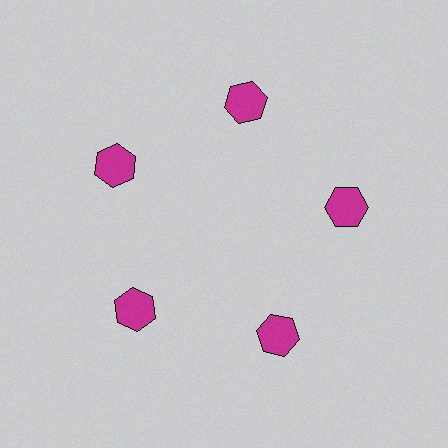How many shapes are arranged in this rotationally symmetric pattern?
There are 5 shapes, arranged in 5 groups of 1.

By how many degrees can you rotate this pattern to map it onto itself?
The pattern maps onto itself every 72 degrees of rotation.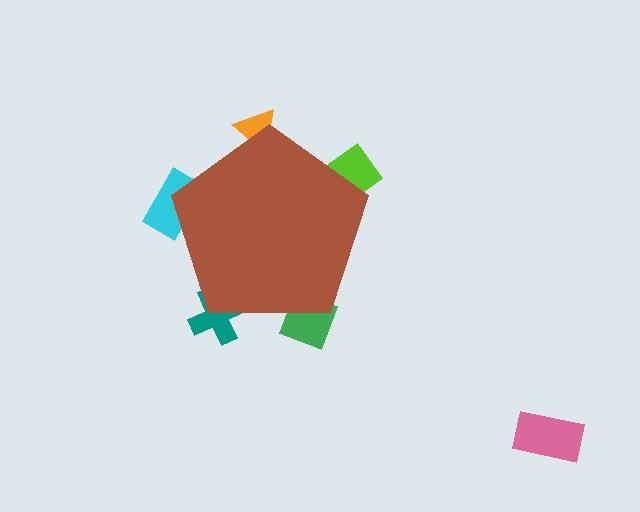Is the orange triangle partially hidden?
Yes, the orange triangle is partially hidden behind the brown pentagon.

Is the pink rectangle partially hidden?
No, the pink rectangle is fully visible.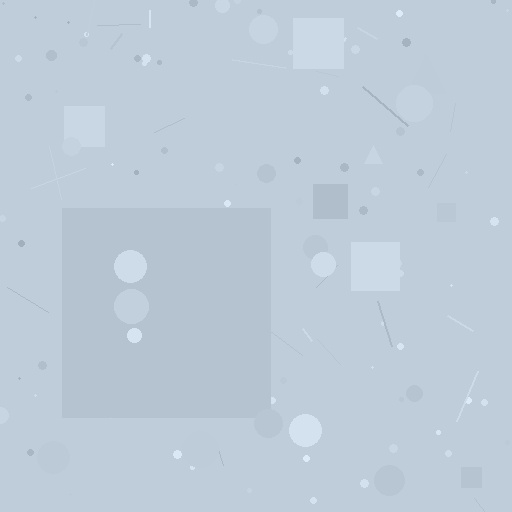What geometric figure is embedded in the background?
A square is embedded in the background.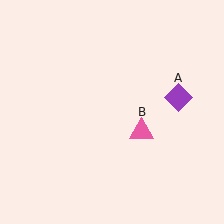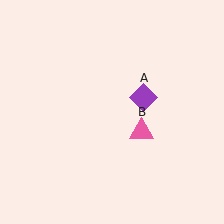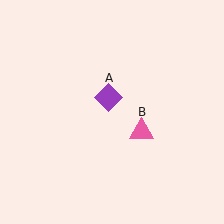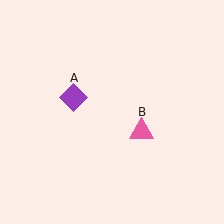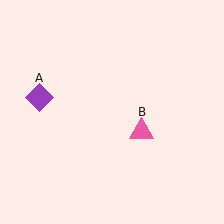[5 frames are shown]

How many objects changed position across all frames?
1 object changed position: purple diamond (object A).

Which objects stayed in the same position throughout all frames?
Pink triangle (object B) remained stationary.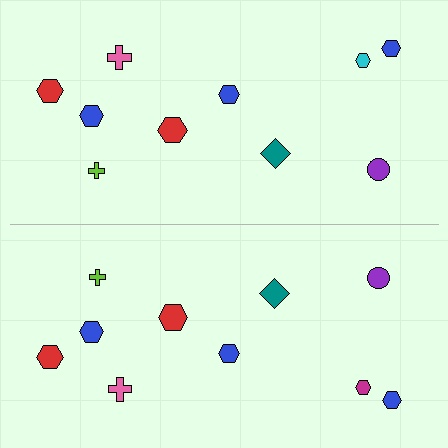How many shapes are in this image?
There are 20 shapes in this image.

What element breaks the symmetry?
The magenta hexagon on the bottom side breaks the symmetry — its mirror counterpart is cyan.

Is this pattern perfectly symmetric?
No, the pattern is not perfectly symmetric. The magenta hexagon on the bottom side breaks the symmetry — its mirror counterpart is cyan.